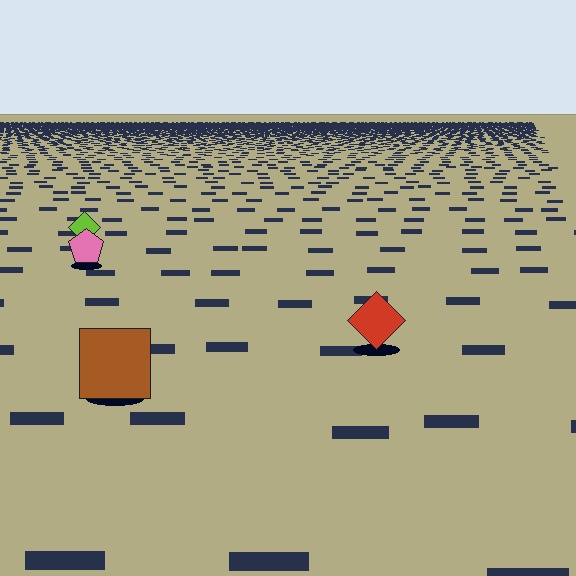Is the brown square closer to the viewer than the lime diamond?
Yes. The brown square is closer — you can tell from the texture gradient: the ground texture is coarser near it.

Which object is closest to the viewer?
The brown square is closest. The texture marks near it are larger and more spread out.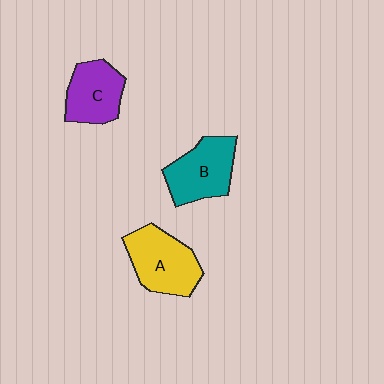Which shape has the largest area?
Shape A (yellow).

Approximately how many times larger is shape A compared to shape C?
Approximately 1.2 times.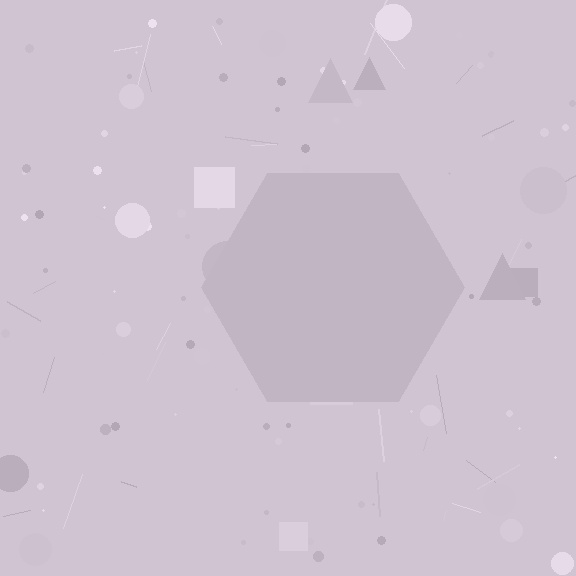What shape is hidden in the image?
A hexagon is hidden in the image.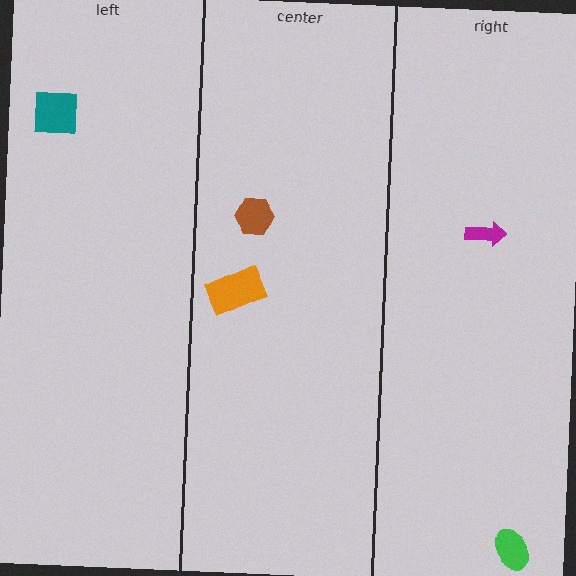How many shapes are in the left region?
1.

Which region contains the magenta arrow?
The right region.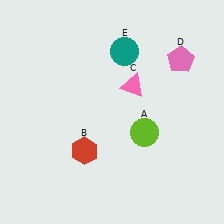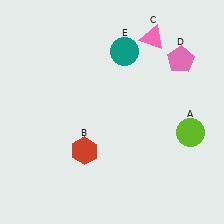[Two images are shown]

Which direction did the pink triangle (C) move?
The pink triangle (C) moved up.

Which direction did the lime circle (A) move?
The lime circle (A) moved right.